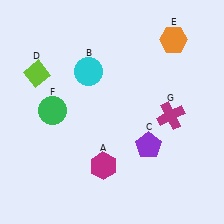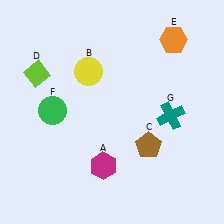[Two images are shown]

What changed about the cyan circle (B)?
In Image 1, B is cyan. In Image 2, it changed to yellow.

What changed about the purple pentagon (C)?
In Image 1, C is purple. In Image 2, it changed to brown.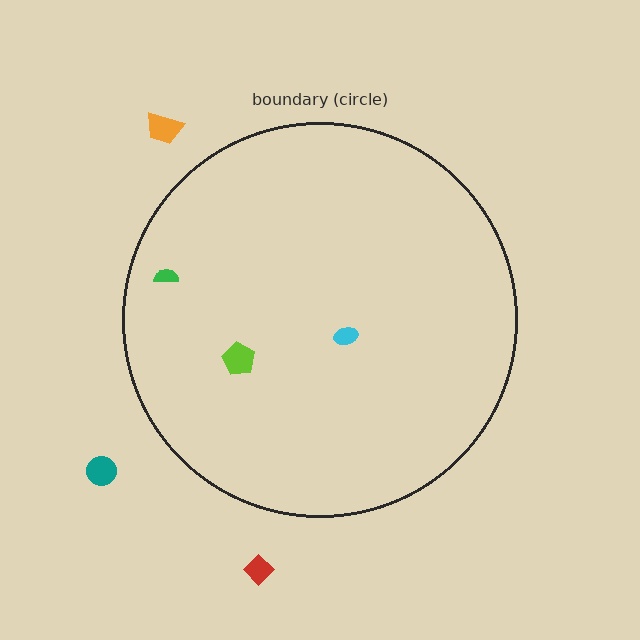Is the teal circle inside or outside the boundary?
Outside.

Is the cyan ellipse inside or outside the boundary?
Inside.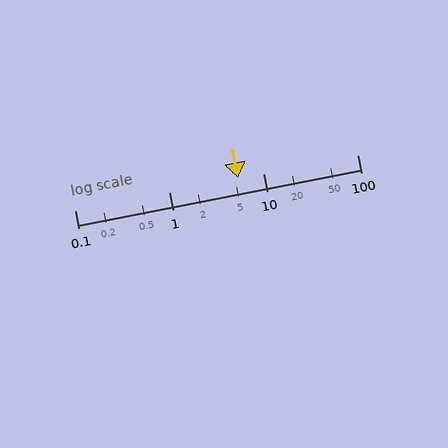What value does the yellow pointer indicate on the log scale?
The pointer indicates approximately 5.4.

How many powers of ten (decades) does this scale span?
The scale spans 3 decades, from 0.1 to 100.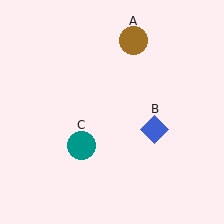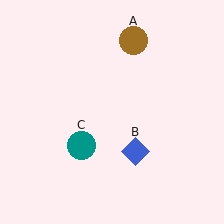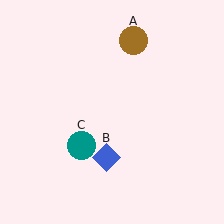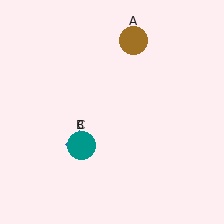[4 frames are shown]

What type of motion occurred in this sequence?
The blue diamond (object B) rotated clockwise around the center of the scene.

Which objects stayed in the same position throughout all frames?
Brown circle (object A) and teal circle (object C) remained stationary.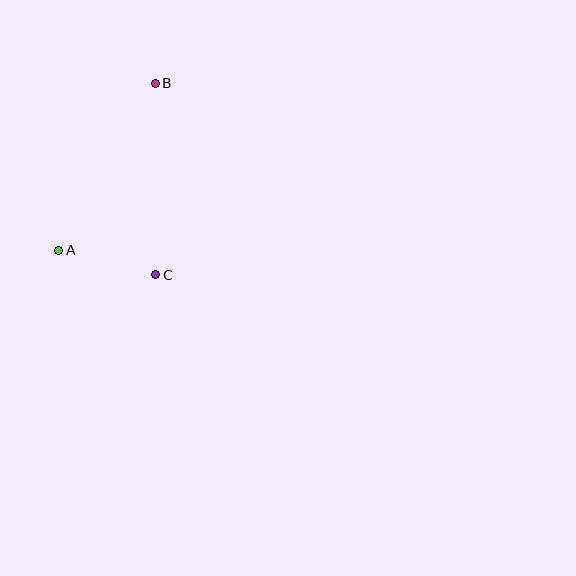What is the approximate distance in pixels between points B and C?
The distance between B and C is approximately 192 pixels.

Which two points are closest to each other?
Points A and C are closest to each other.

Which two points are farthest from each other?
Points A and B are farthest from each other.